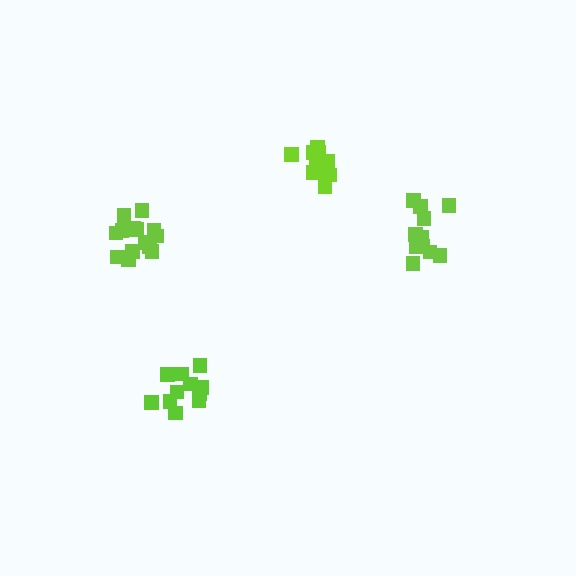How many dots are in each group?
Group 1: 11 dots, Group 2: 11 dots, Group 3: 12 dots, Group 4: 14 dots (48 total).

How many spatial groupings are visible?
There are 4 spatial groupings.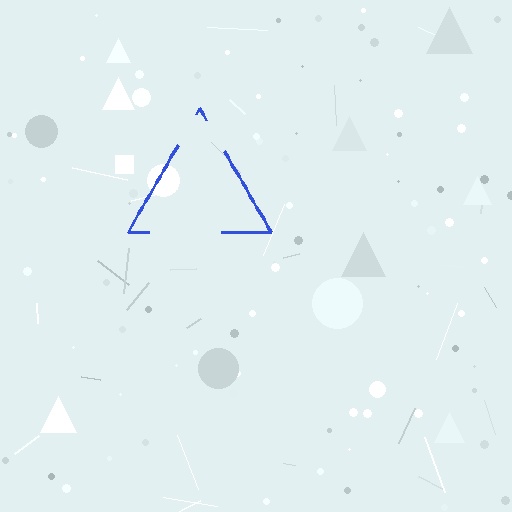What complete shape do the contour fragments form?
The contour fragments form a triangle.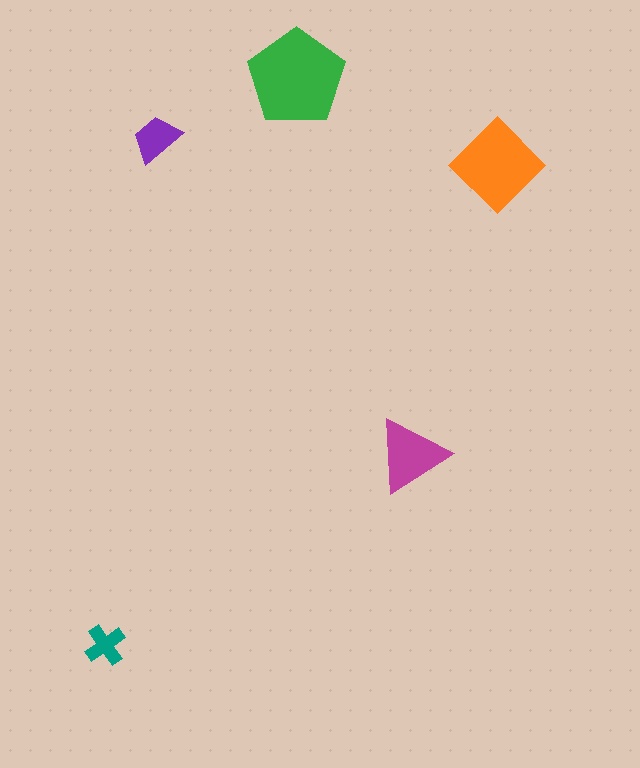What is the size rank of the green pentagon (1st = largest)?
1st.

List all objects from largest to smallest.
The green pentagon, the orange diamond, the magenta triangle, the purple trapezoid, the teal cross.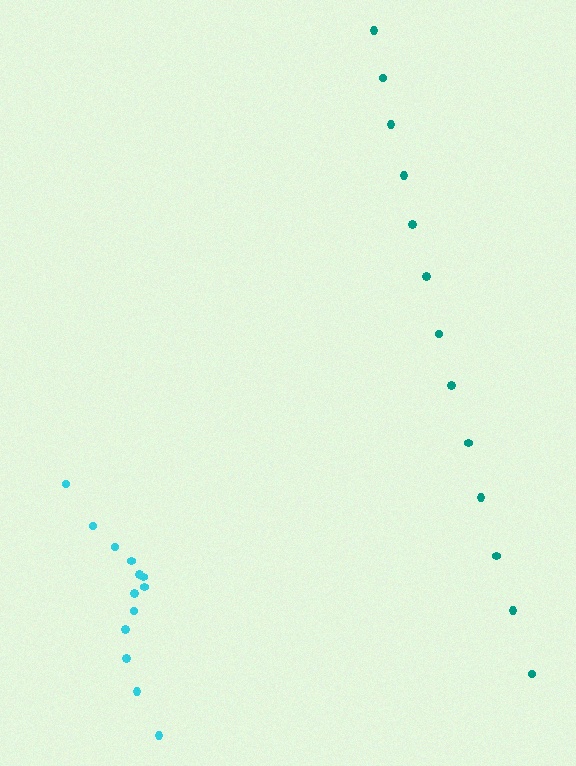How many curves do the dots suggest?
There are 2 distinct paths.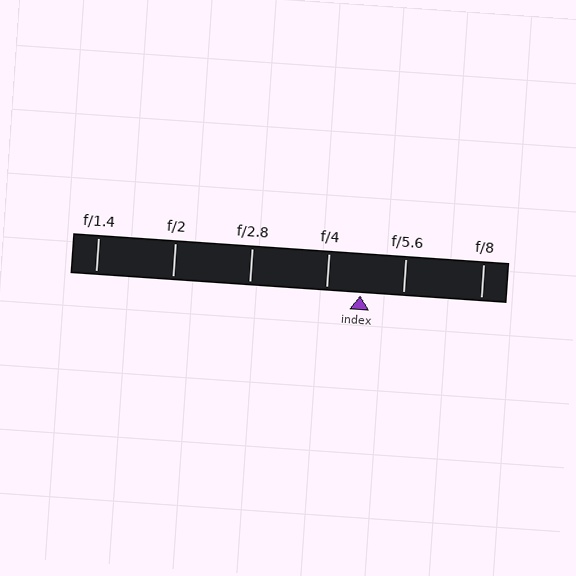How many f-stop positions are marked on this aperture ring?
There are 6 f-stop positions marked.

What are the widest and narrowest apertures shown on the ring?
The widest aperture shown is f/1.4 and the narrowest is f/8.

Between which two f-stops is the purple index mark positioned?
The index mark is between f/4 and f/5.6.